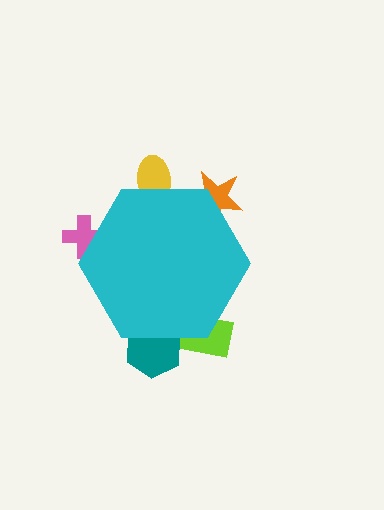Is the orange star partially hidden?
Yes, the orange star is partially hidden behind the cyan hexagon.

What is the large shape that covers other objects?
A cyan hexagon.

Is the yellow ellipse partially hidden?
Yes, the yellow ellipse is partially hidden behind the cyan hexagon.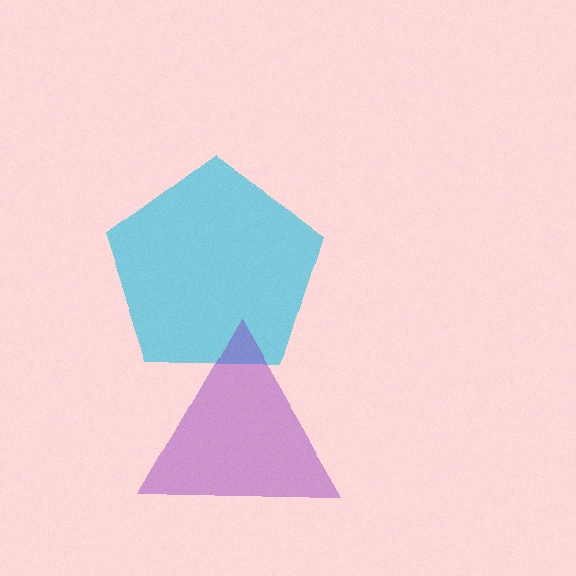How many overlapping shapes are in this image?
There are 2 overlapping shapes in the image.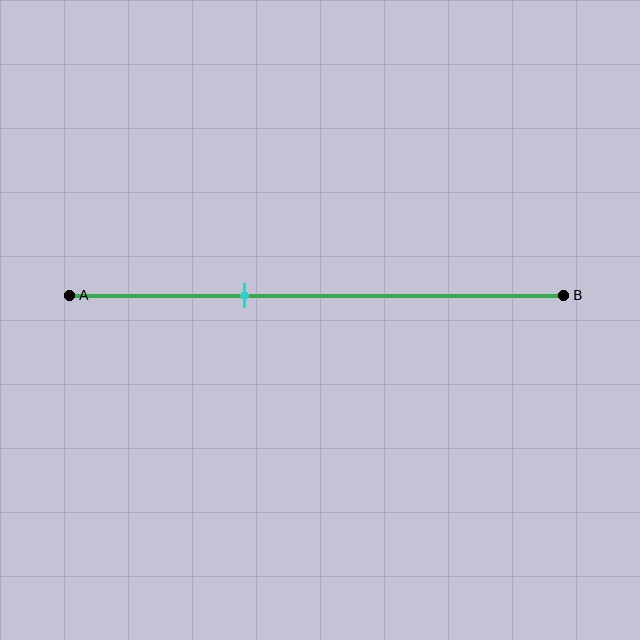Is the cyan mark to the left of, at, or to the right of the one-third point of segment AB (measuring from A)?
The cyan mark is approximately at the one-third point of segment AB.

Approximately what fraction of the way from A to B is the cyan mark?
The cyan mark is approximately 35% of the way from A to B.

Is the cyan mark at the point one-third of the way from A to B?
Yes, the mark is approximately at the one-third point.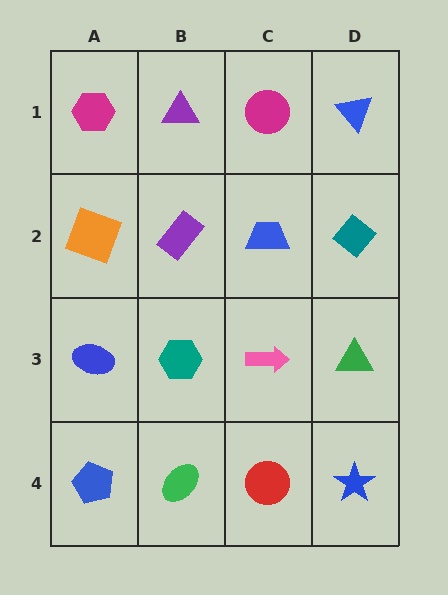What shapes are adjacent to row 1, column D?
A teal diamond (row 2, column D), a magenta circle (row 1, column C).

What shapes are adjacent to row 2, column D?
A blue triangle (row 1, column D), a green triangle (row 3, column D), a blue trapezoid (row 2, column C).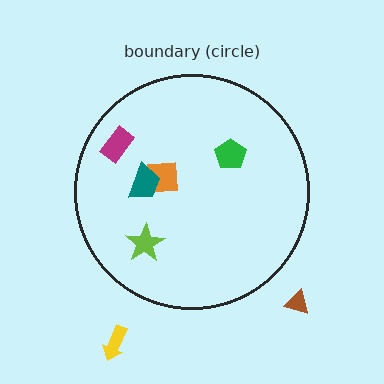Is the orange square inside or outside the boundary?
Inside.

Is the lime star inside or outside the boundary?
Inside.